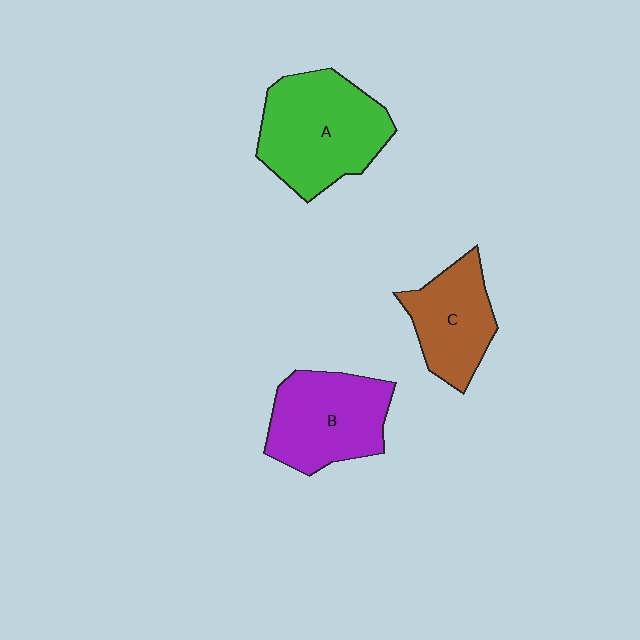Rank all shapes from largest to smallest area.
From largest to smallest: A (green), B (purple), C (brown).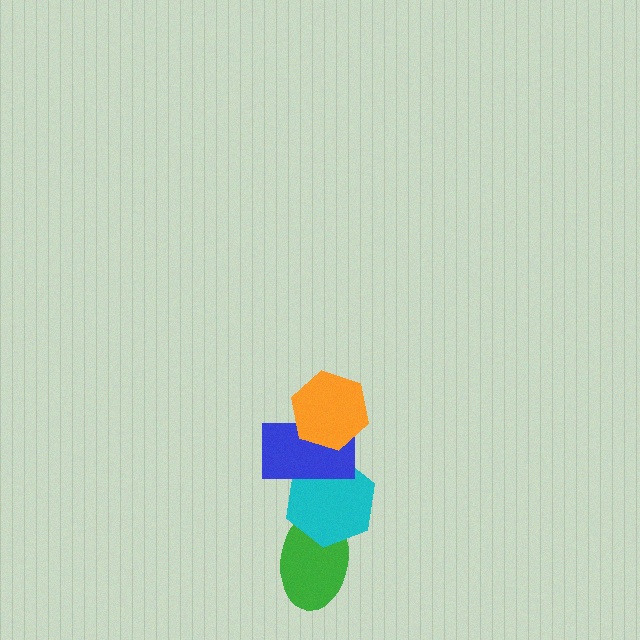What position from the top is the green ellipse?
The green ellipse is 4th from the top.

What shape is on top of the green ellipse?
The cyan hexagon is on top of the green ellipse.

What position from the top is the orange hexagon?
The orange hexagon is 1st from the top.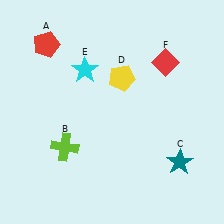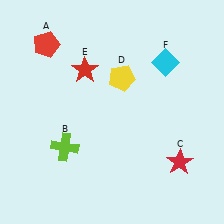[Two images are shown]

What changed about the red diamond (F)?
In Image 1, F is red. In Image 2, it changed to cyan.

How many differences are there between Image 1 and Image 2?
There are 3 differences between the two images.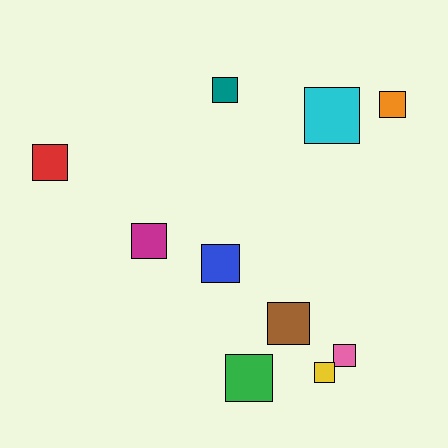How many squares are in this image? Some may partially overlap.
There are 10 squares.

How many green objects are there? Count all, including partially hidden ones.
There is 1 green object.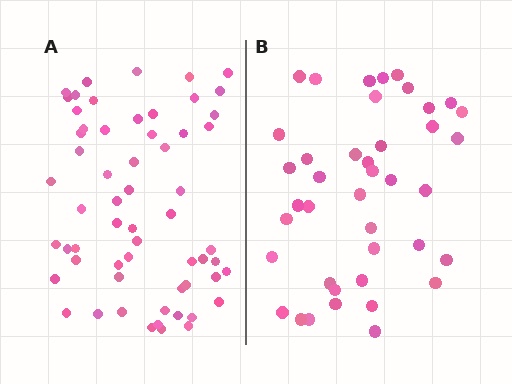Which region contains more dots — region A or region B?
Region A (the left region) has more dots.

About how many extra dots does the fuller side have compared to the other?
Region A has approximately 20 more dots than region B.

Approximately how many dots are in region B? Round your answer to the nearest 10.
About 40 dots. (The exact count is 41, which rounds to 40.)